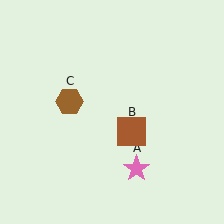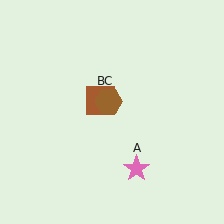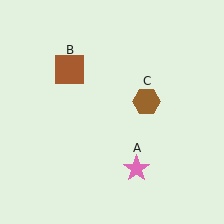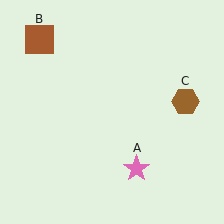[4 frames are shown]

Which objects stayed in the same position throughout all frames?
Pink star (object A) remained stationary.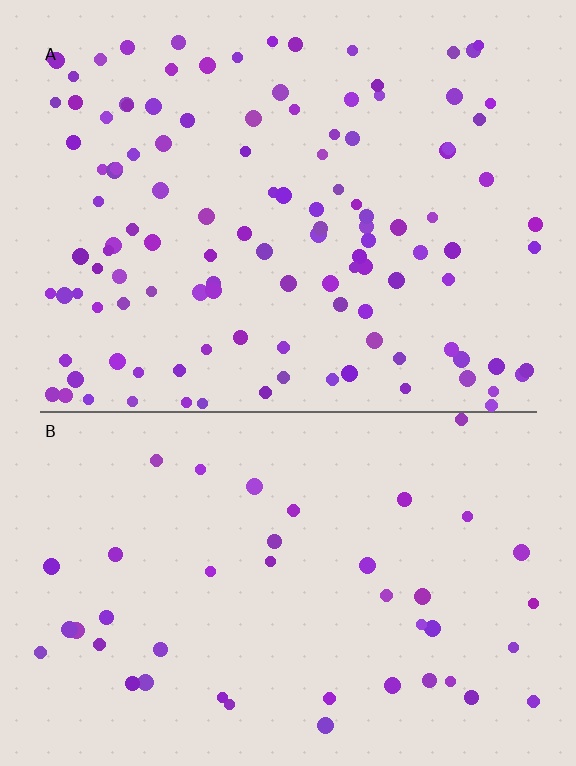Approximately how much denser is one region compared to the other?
Approximately 2.7× — region A over region B.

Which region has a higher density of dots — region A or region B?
A (the top).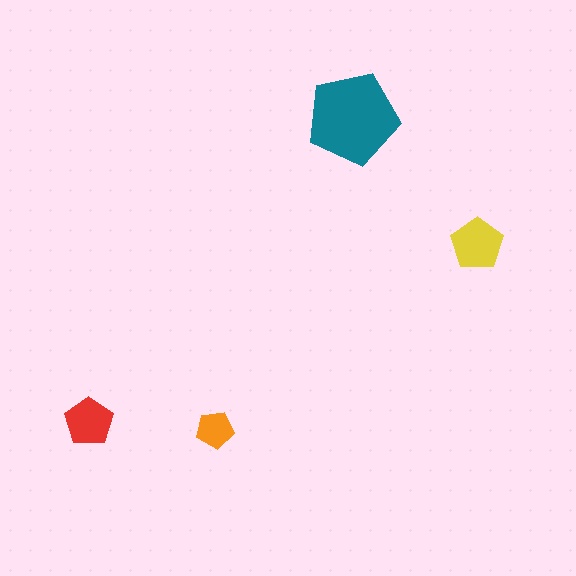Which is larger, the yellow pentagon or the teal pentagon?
The teal one.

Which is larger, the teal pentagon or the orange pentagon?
The teal one.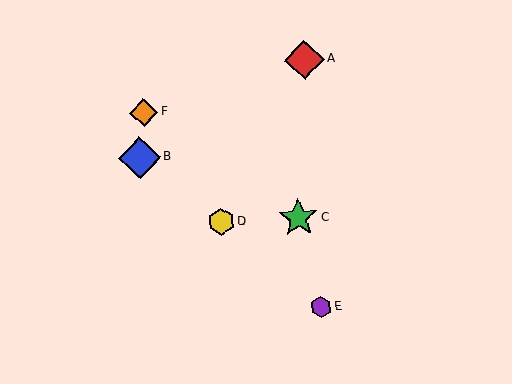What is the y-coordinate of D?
Object D is at y≈222.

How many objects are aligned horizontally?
2 objects (C, D) are aligned horizontally.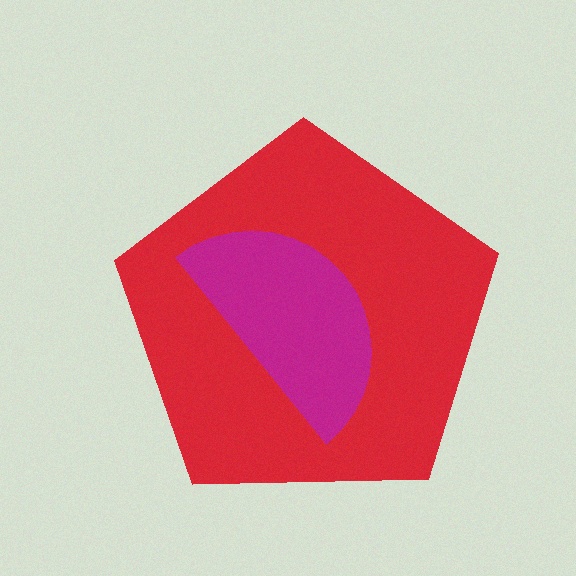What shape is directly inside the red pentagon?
The magenta semicircle.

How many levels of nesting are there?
2.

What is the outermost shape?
The red pentagon.